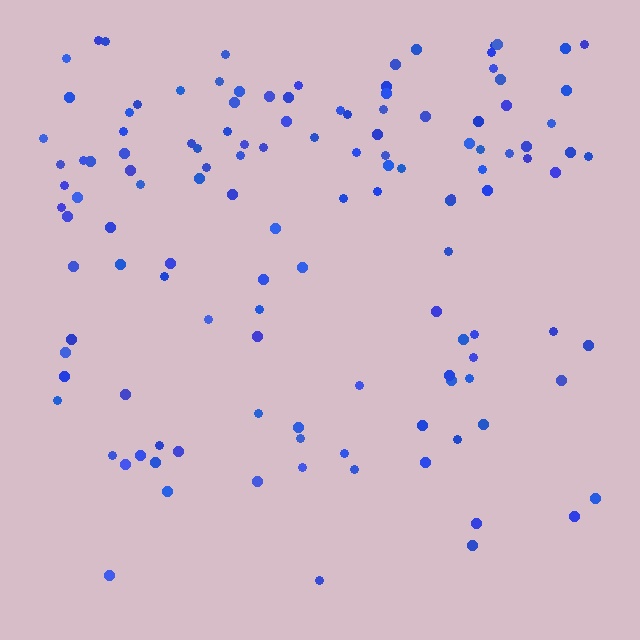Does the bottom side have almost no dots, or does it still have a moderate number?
Still a moderate number, just noticeably fewer than the top.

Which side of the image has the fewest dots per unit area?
The bottom.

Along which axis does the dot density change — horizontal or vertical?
Vertical.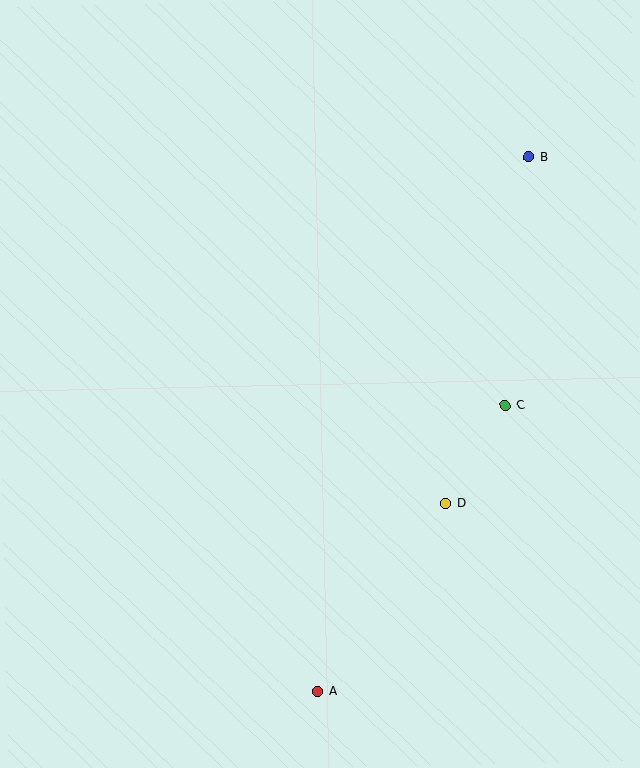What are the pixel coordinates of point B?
Point B is at (529, 157).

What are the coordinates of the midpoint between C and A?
The midpoint between C and A is at (411, 548).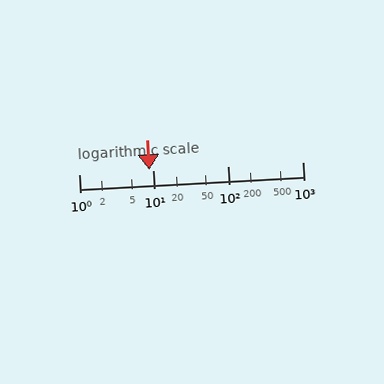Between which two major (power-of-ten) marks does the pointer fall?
The pointer is between 1 and 10.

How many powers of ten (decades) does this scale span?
The scale spans 3 decades, from 1 to 1000.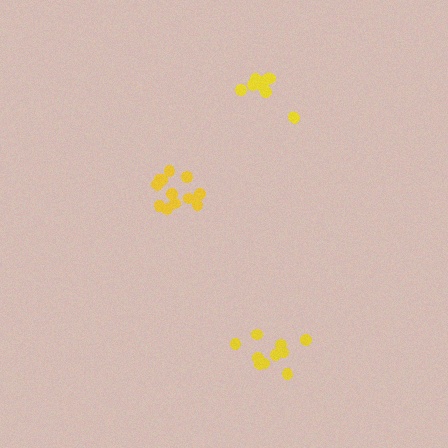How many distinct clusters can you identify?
There are 3 distinct clusters.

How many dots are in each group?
Group 1: 13 dots, Group 2: 9 dots, Group 3: 10 dots (32 total).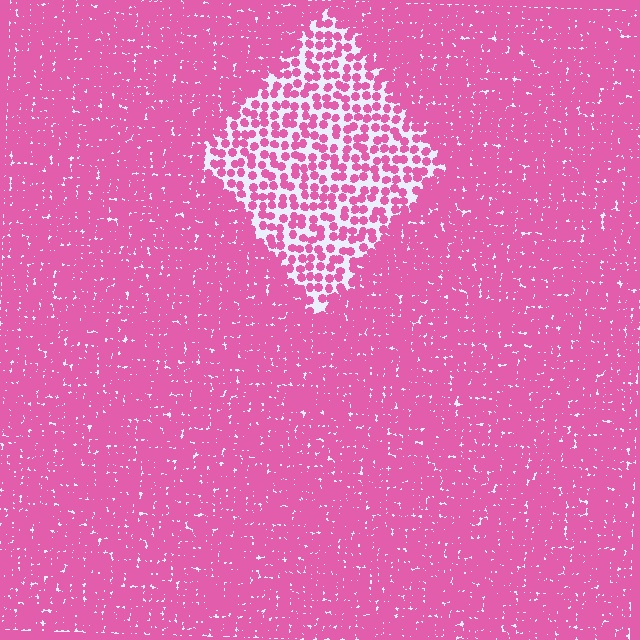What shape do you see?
I see a diamond.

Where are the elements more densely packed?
The elements are more densely packed outside the diamond boundary.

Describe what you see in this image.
The image contains small pink elements arranged at two different densities. A diamond-shaped region is visible where the elements are less densely packed than the surrounding area.